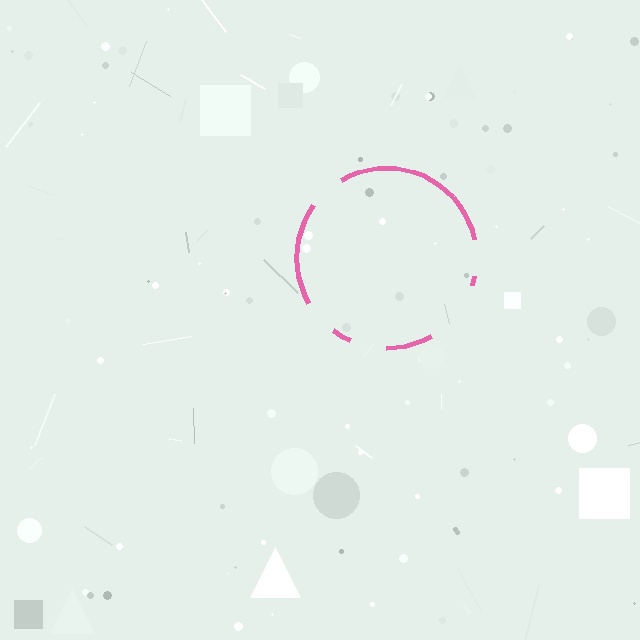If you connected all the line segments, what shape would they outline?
They would outline a circle.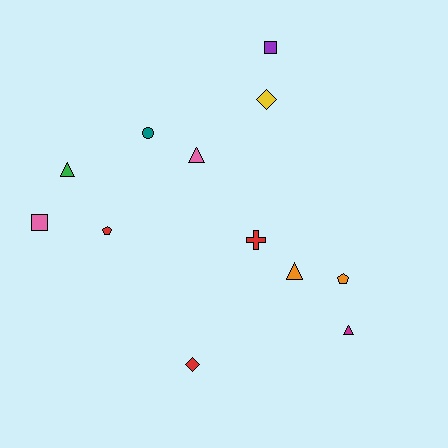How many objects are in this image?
There are 12 objects.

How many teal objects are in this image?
There is 1 teal object.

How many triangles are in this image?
There are 4 triangles.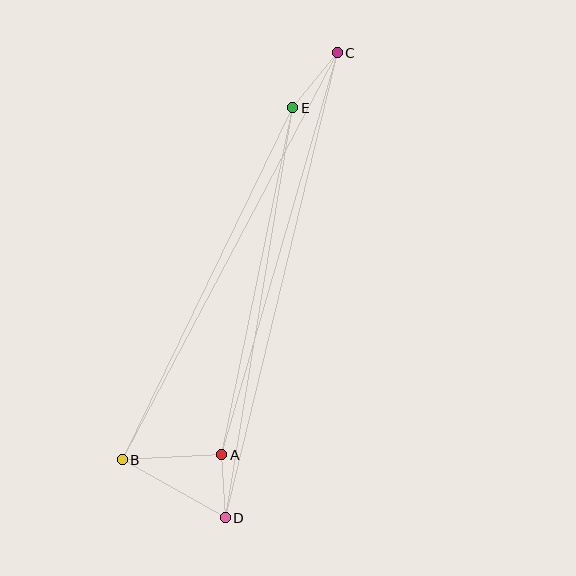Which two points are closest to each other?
Points A and D are closest to each other.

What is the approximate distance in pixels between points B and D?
The distance between B and D is approximately 118 pixels.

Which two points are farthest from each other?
Points C and D are farthest from each other.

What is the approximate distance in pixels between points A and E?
The distance between A and E is approximately 354 pixels.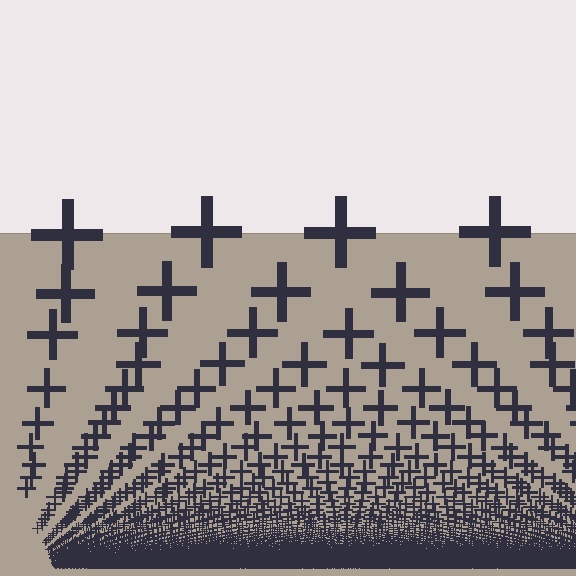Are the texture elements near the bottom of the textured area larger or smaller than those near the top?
Smaller. The gradient is inverted — elements near the bottom are smaller and denser.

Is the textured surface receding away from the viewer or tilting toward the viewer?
The surface appears to tilt toward the viewer. Texture elements get larger and sparser toward the top.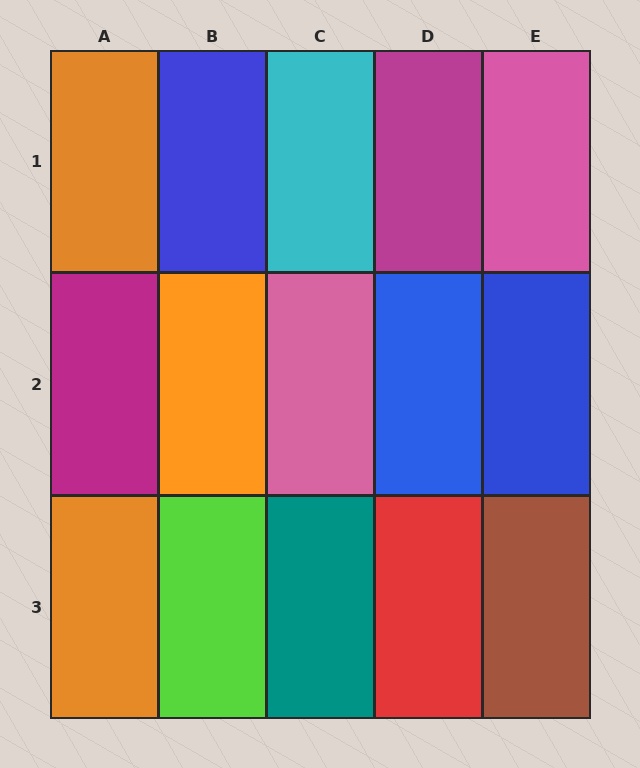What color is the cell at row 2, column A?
Magenta.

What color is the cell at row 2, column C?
Pink.